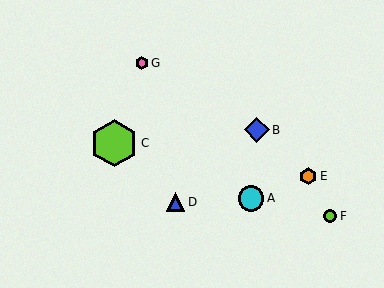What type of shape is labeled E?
Shape E is an orange hexagon.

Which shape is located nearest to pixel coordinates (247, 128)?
The blue diamond (labeled B) at (257, 130) is nearest to that location.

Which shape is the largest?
The lime hexagon (labeled C) is the largest.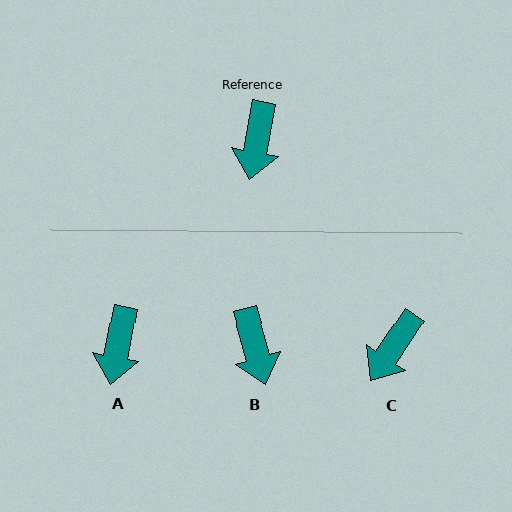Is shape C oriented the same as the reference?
No, it is off by about 23 degrees.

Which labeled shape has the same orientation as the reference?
A.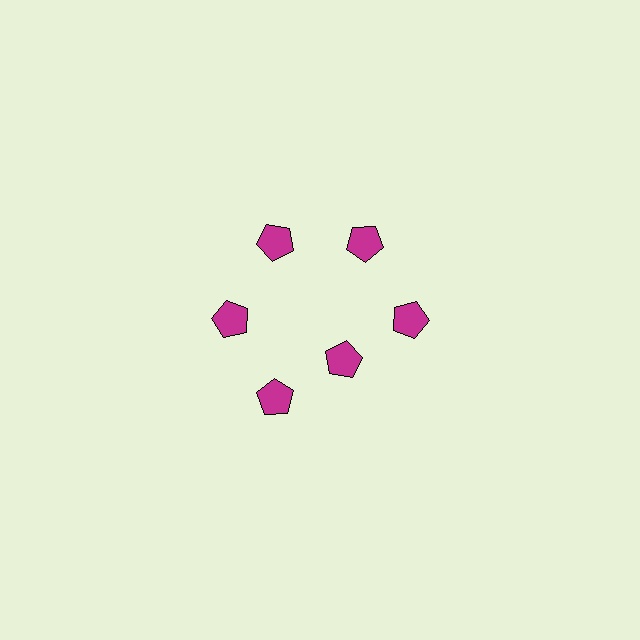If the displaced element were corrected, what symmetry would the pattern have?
It would have 6-fold rotational symmetry — the pattern would map onto itself every 60 degrees.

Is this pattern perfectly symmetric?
No. The 6 magenta pentagons are arranged in a ring, but one element near the 5 o'clock position is pulled inward toward the center, breaking the 6-fold rotational symmetry.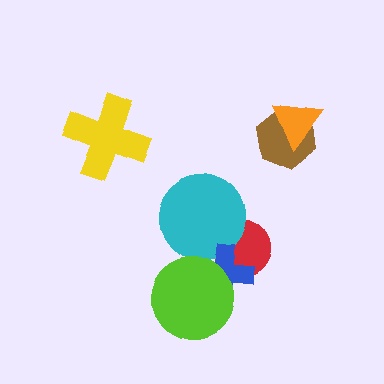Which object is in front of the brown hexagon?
The orange triangle is in front of the brown hexagon.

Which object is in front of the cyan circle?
The blue cross is in front of the cyan circle.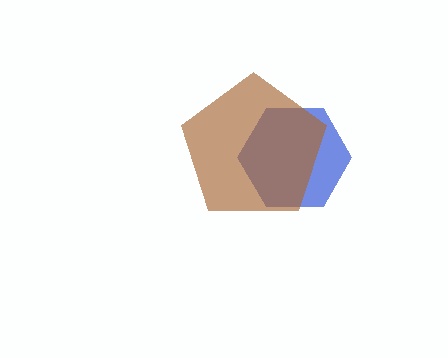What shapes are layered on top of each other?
The layered shapes are: a blue hexagon, a brown pentagon.